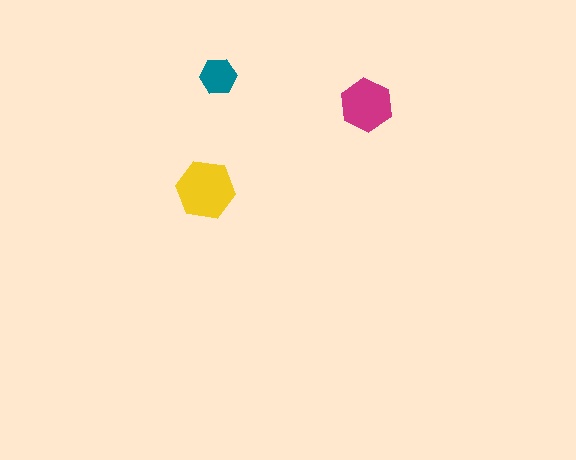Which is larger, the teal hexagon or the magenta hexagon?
The magenta one.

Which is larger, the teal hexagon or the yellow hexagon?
The yellow one.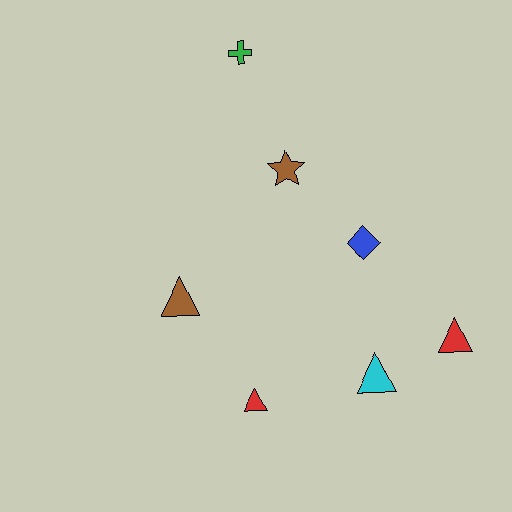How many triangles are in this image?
There are 4 triangles.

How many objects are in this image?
There are 7 objects.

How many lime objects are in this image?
There are no lime objects.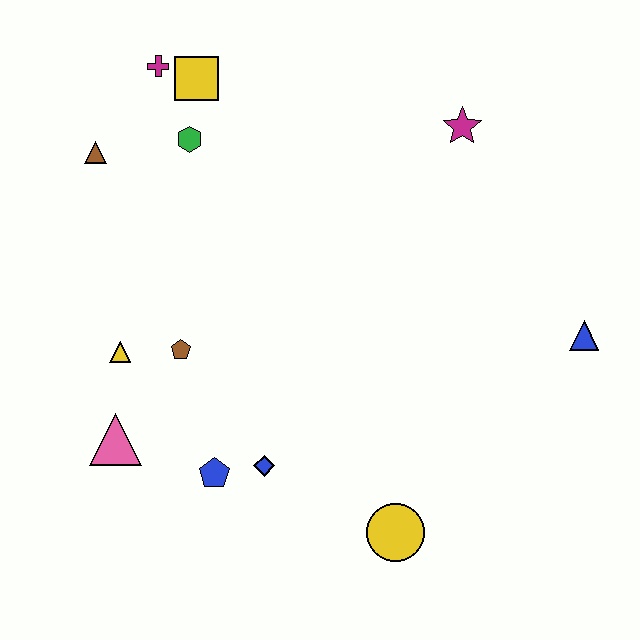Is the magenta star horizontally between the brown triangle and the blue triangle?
Yes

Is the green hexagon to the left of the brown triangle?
No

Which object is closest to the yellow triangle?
The brown pentagon is closest to the yellow triangle.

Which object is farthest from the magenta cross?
The yellow circle is farthest from the magenta cross.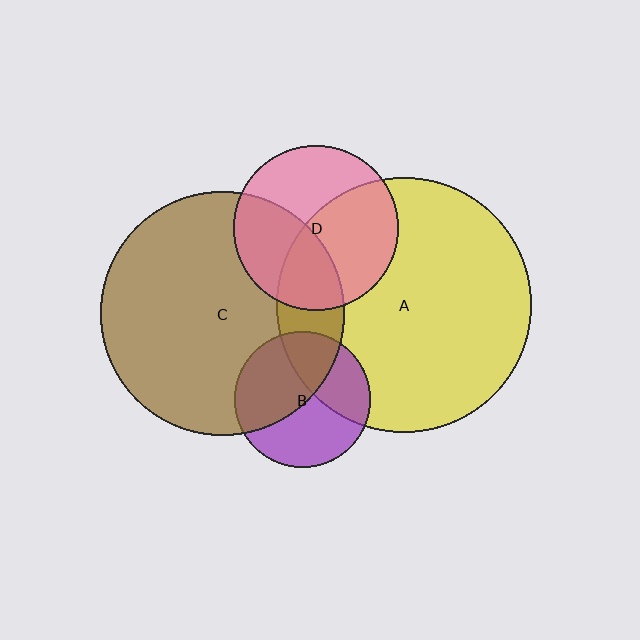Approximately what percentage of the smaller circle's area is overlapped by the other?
Approximately 40%.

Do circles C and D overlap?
Yes.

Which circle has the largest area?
Circle A (yellow).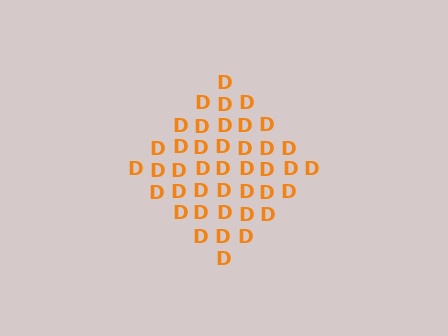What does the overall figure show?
The overall figure shows a diamond.